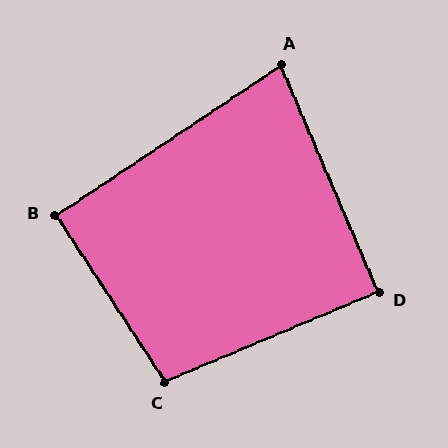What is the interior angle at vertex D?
Approximately 90 degrees (approximately right).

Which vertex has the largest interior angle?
C, at approximately 100 degrees.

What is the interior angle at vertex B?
Approximately 90 degrees (approximately right).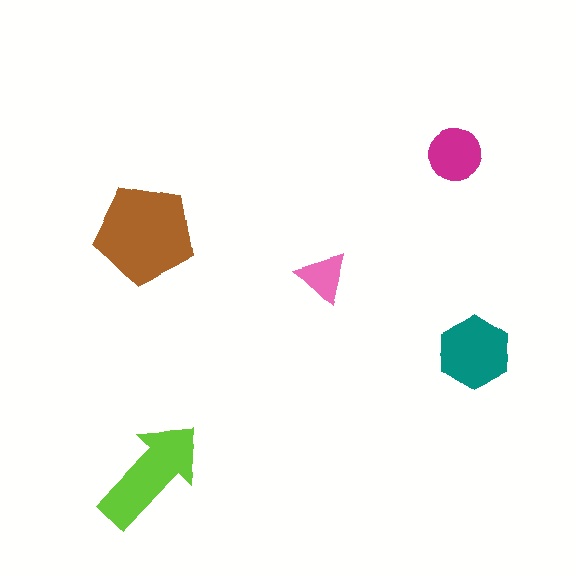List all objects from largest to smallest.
The brown pentagon, the lime arrow, the teal hexagon, the magenta circle, the pink triangle.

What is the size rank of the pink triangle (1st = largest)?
5th.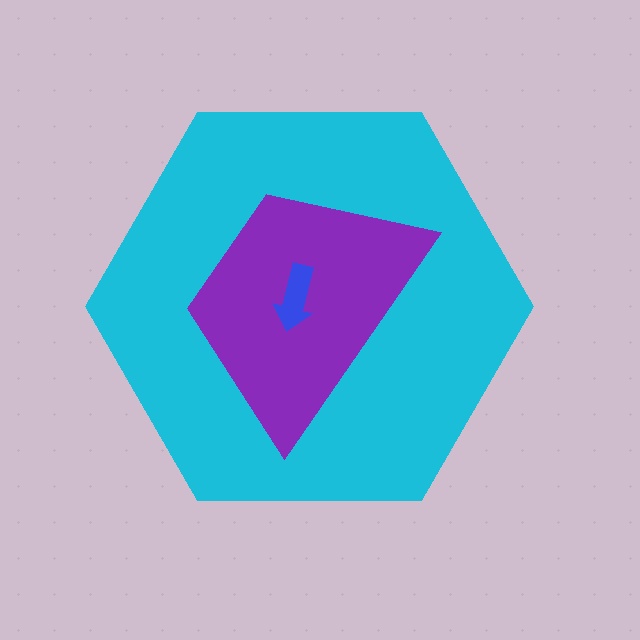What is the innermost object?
The blue arrow.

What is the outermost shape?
The cyan hexagon.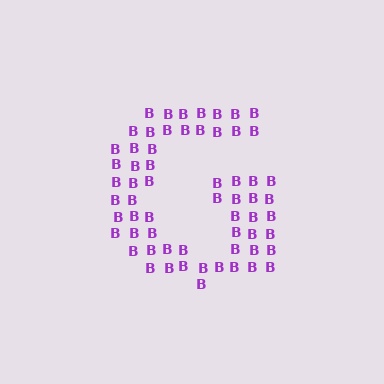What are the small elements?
The small elements are letter B's.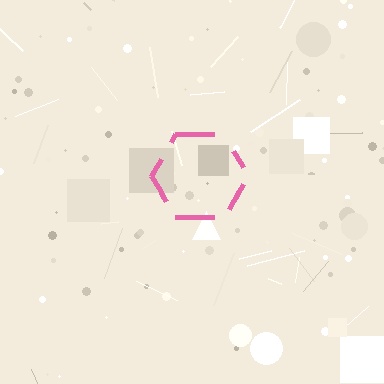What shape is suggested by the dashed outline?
The dashed outline suggests a hexagon.